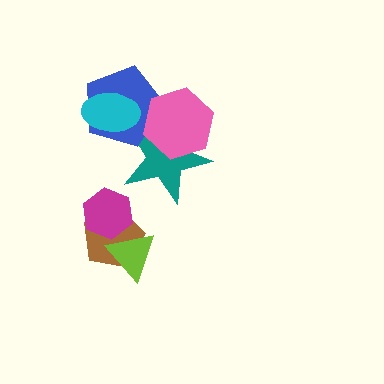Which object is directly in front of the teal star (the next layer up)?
The blue pentagon is directly in front of the teal star.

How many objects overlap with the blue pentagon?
3 objects overlap with the blue pentagon.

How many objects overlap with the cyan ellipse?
1 object overlaps with the cyan ellipse.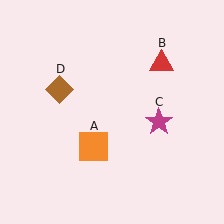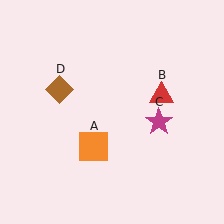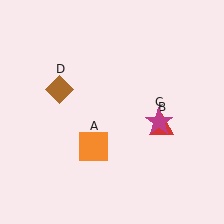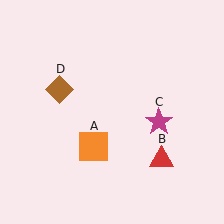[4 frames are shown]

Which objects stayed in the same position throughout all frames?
Orange square (object A) and magenta star (object C) and brown diamond (object D) remained stationary.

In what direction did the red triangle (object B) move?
The red triangle (object B) moved down.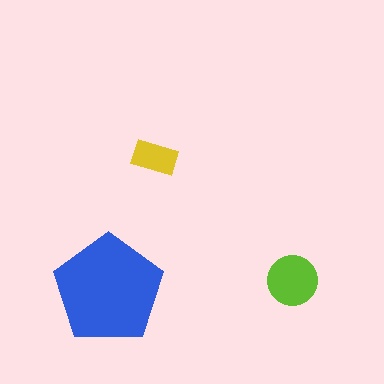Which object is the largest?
The blue pentagon.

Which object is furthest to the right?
The lime circle is rightmost.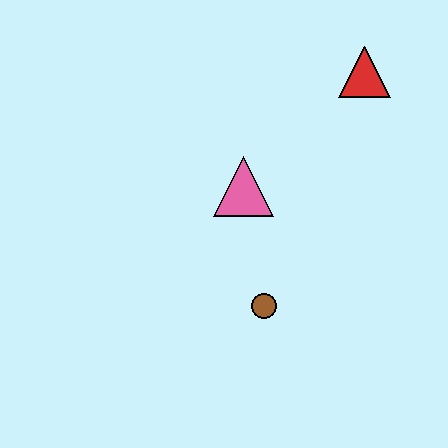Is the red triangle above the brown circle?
Yes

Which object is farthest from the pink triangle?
The red triangle is farthest from the pink triangle.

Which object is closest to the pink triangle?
The brown circle is closest to the pink triangle.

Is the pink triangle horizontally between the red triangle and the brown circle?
No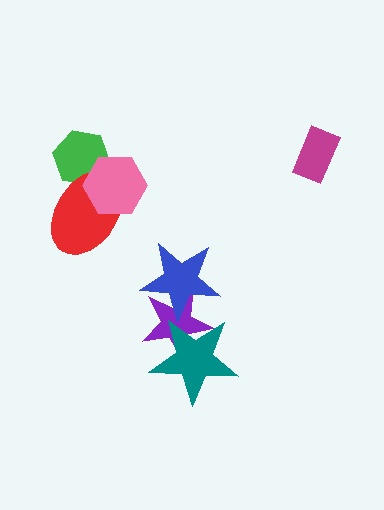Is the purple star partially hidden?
Yes, it is partially covered by another shape.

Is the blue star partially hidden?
No, no other shape covers it.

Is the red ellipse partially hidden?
Yes, it is partially covered by another shape.